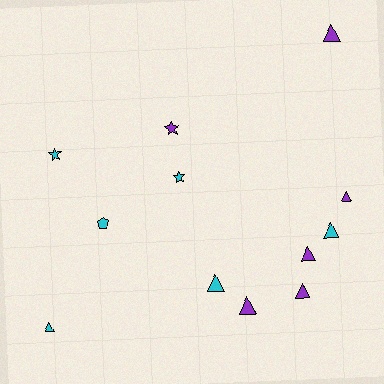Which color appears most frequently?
Purple, with 6 objects.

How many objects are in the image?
There are 12 objects.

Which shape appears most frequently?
Triangle, with 8 objects.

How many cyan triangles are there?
There are 3 cyan triangles.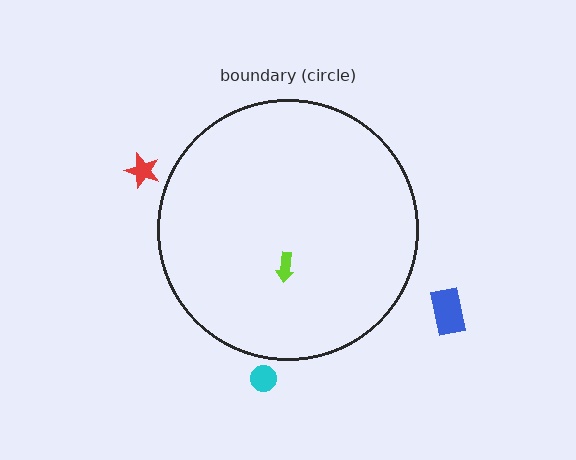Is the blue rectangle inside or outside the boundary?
Outside.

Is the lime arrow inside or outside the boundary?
Inside.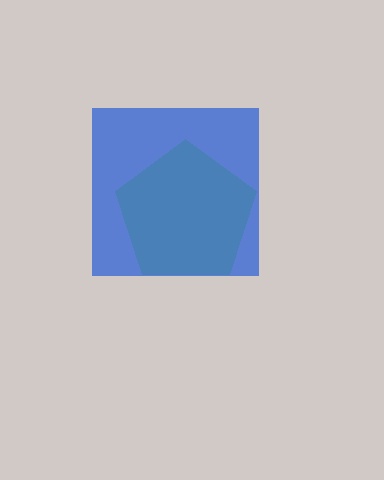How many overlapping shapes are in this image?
There are 2 overlapping shapes in the image.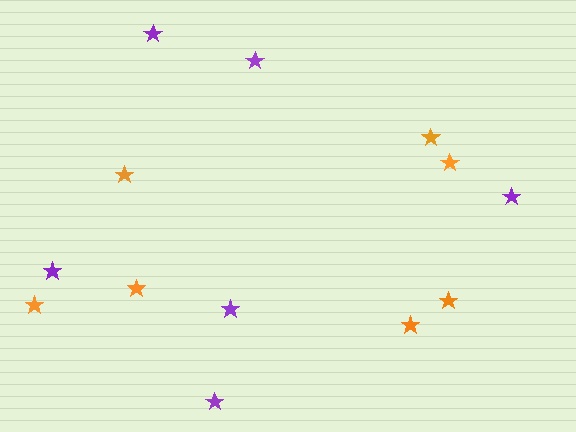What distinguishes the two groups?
There are 2 groups: one group of orange stars (7) and one group of purple stars (6).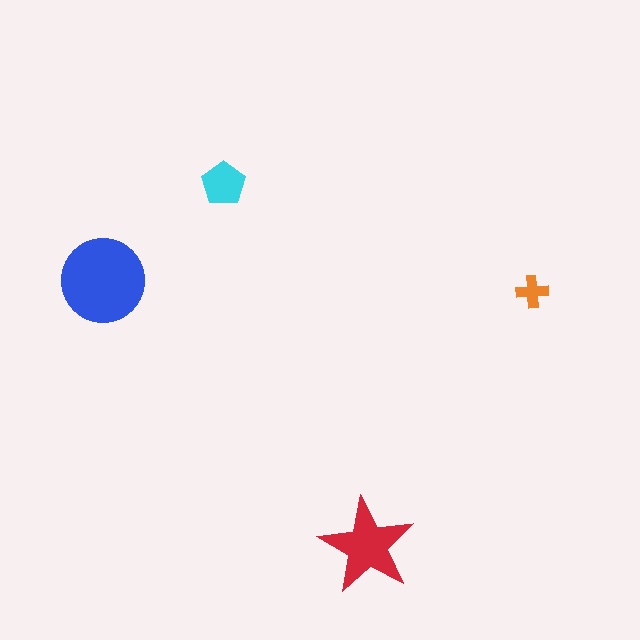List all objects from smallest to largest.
The orange cross, the cyan pentagon, the red star, the blue circle.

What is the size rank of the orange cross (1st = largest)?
4th.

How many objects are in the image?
There are 4 objects in the image.